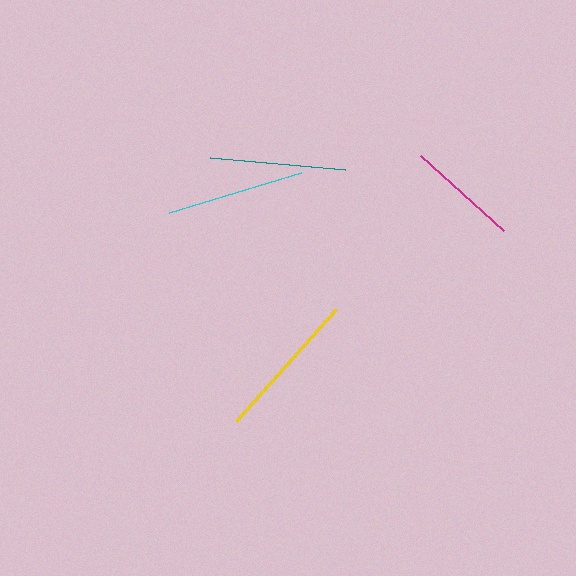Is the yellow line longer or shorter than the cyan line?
The yellow line is longer than the cyan line.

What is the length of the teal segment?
The teal segment is approximately 136 pixels long.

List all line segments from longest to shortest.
From longest to shortest: yellow, cyan, teal, magenta.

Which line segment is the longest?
The yellow line is the longest at approximately 151 pixels.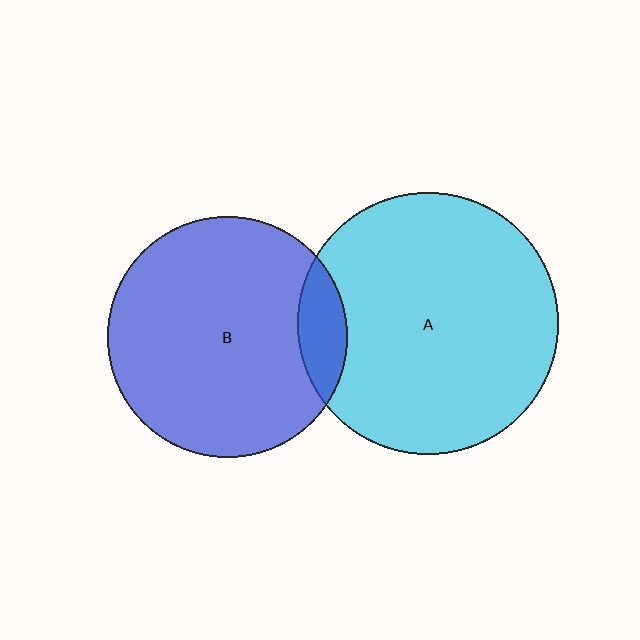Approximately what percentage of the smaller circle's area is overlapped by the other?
Approximately 10%.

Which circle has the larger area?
Circle A (cyan).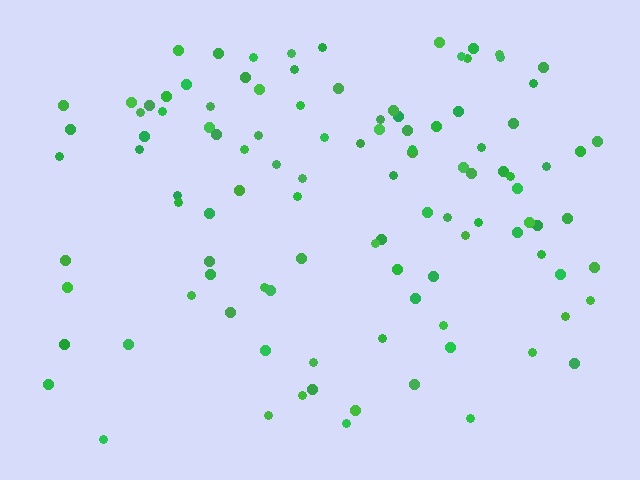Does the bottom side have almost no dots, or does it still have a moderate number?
Still a moderate number, just noticeably fewer than the top.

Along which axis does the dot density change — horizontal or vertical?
Vertical.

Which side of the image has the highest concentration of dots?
The top.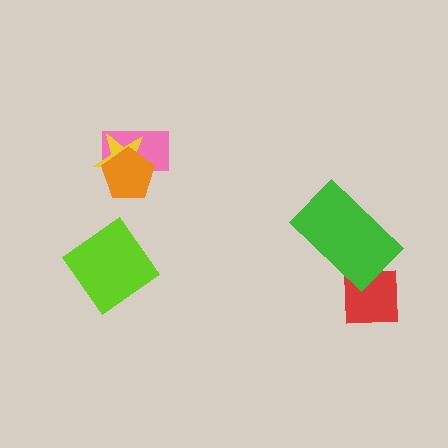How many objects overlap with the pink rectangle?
2 objects overlap with the pink rectangle.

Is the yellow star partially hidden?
Yes, it is partially covered by another shape.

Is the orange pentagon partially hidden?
No, no other shape covers it.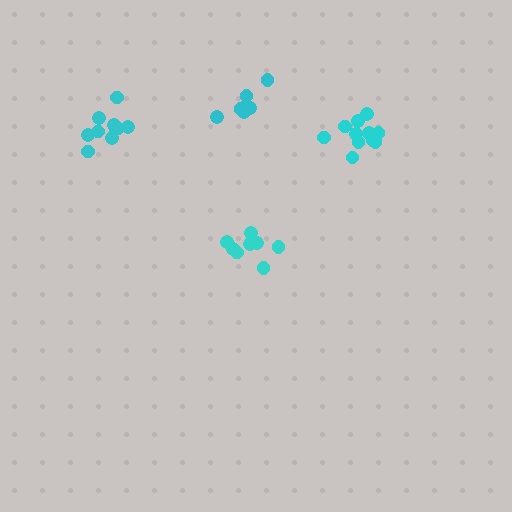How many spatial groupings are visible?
There are 4 spatial groupings.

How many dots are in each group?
Group 1: 12 dots, Group 2: 8 dots, Group 3: 8 dots, Group 4: 10 dots (38 total).